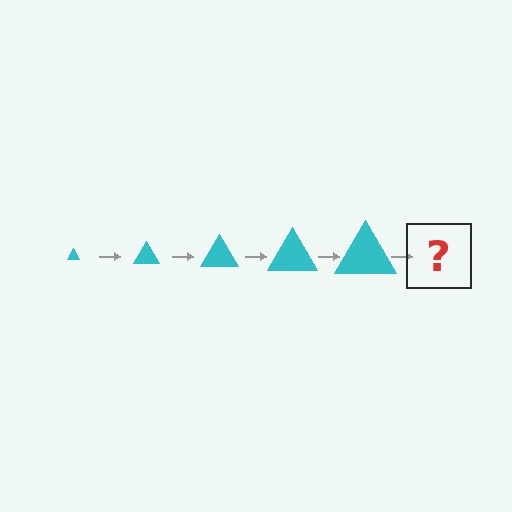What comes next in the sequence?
The next element should be a cyan triangle, larger than the previous one.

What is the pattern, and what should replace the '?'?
The pattern is that the triangle gets progressively larger each step. The '?' should be a cyan triangle, larger than the previous one.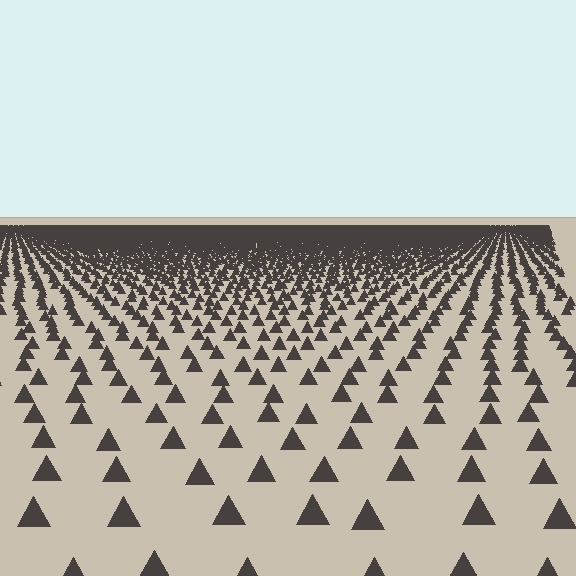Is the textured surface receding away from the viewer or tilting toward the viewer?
The surface is receding away from the viewer. Texture elements get smaller and denser toward the top.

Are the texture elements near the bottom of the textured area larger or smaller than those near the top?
Larger. Near the bottom, elements are closer to the viewer and appear at a bigger on-screen size.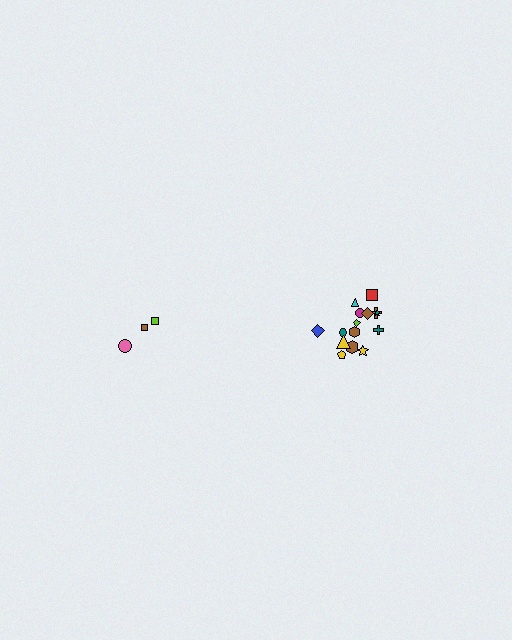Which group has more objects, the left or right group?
The right group.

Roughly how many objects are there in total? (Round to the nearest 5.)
Roughly 20 objects in total.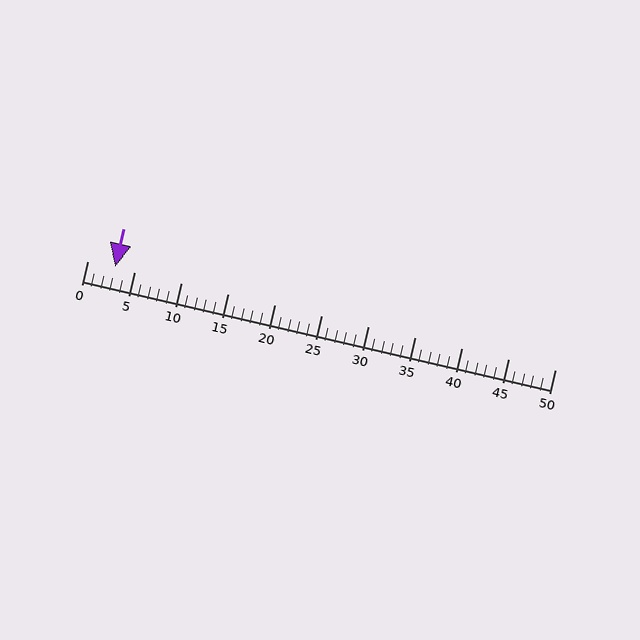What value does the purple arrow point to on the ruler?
The purple arrow points to approximately 3.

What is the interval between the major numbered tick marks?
The major tick marks are spaced 5 units apart.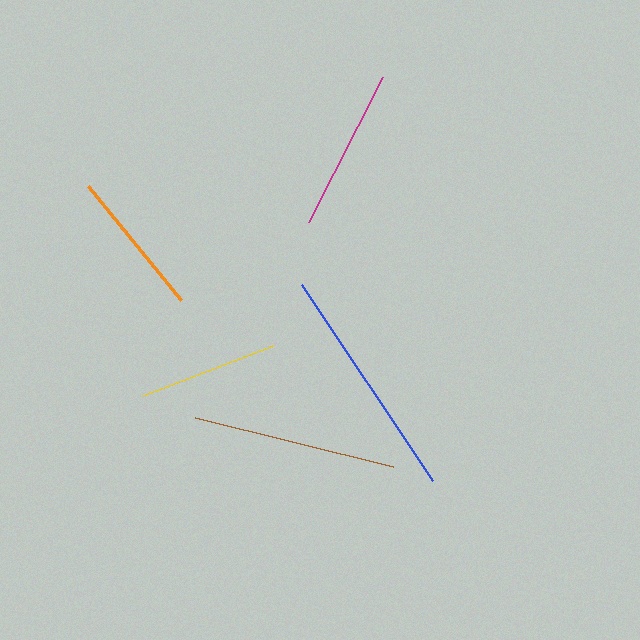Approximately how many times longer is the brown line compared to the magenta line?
The brown line is approximately 1.3 times the length of the magenta line.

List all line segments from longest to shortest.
From longest to shortest: blue, brown, magenta, orange, yellow.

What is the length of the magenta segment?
The magenta segment is approximately 163 pixels long.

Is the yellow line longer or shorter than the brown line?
The brown line is longer than the yellow line.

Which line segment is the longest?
The blue line is the longest at approximately 236 pixels.